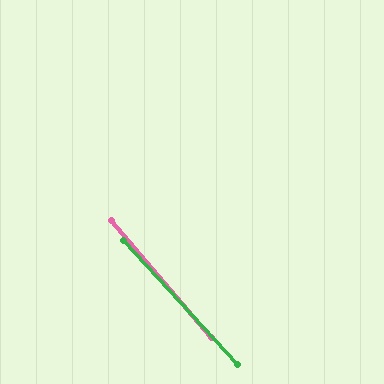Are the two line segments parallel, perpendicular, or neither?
Parallel — their directions differ by only 2.0°.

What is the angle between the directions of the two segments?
Approximately 2 degrees.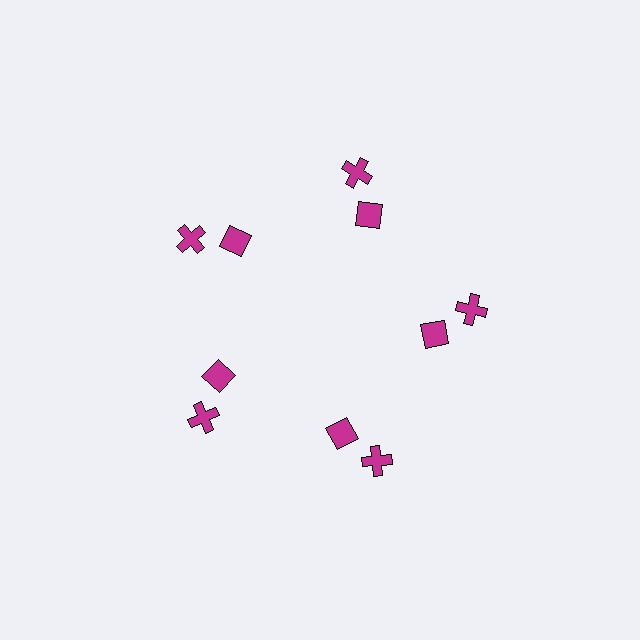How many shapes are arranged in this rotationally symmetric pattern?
There are 10 shapes, arranged in 5 groups of 2.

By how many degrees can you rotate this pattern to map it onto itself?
The pattern maps onto itself every 72 degrees of rotation.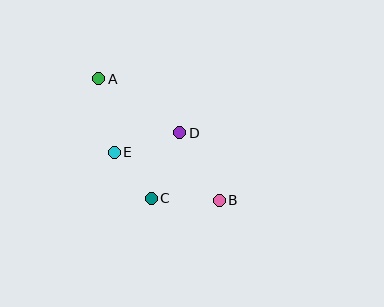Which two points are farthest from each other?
Points A and B are farthest from each other.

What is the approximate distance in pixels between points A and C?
The distance between A and C is approximately 130 pixels.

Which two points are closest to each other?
Points C and E are closest to each other.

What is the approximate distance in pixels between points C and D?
The distance between C and D is approximately 71 pixels.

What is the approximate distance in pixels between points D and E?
The distance between D and E is approximately 69 pixels.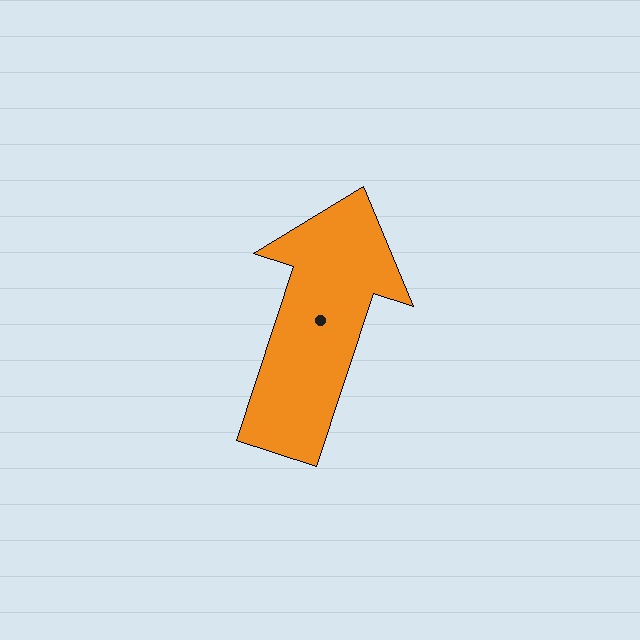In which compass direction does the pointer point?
North.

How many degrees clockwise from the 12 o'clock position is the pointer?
Approximately 18 degrees.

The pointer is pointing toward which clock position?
Roughly 1 o'clock.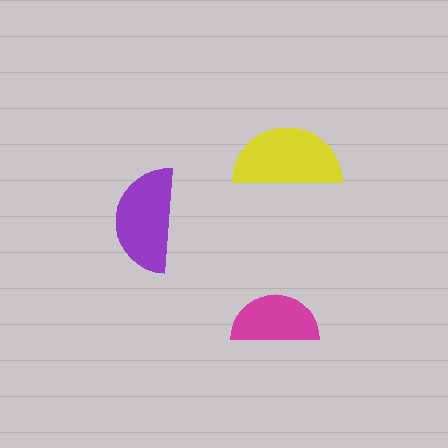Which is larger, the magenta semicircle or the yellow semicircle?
The yellow one.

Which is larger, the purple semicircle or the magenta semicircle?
The purple one.